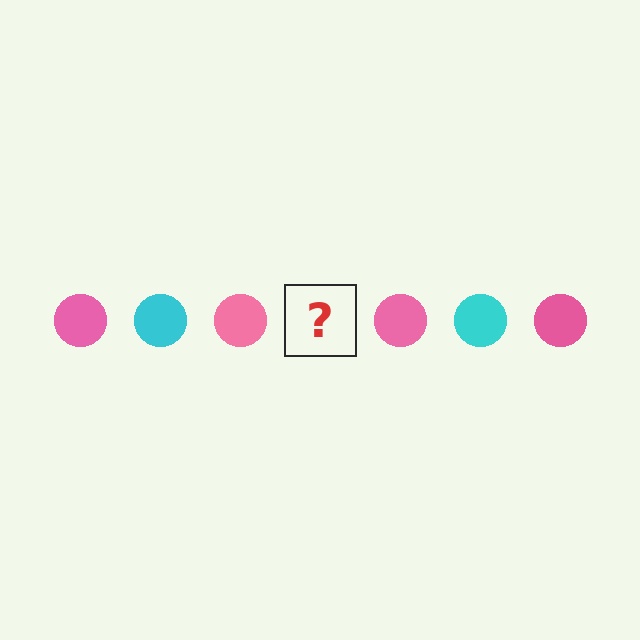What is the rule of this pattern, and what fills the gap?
The rule is that the pattern cycles through pink, cyan circles. The gap should be filled with a cyan circle.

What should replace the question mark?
The question mark should be replaced with a cyan circle.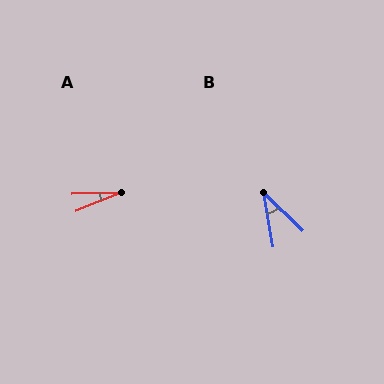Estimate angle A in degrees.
Approximately 21 degrees.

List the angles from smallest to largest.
A (21°), B (36°).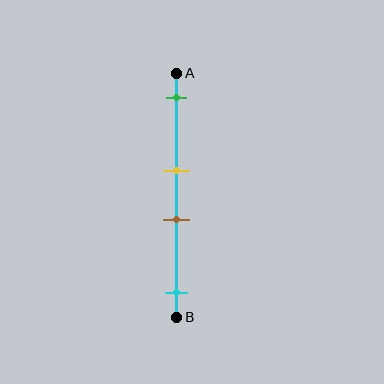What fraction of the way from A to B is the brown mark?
The brown mark is approximately 60% (0.6) of the way from A to B.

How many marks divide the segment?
There are 4 marks dividing the segment.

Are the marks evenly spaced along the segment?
No, the marks are not evenly spaced.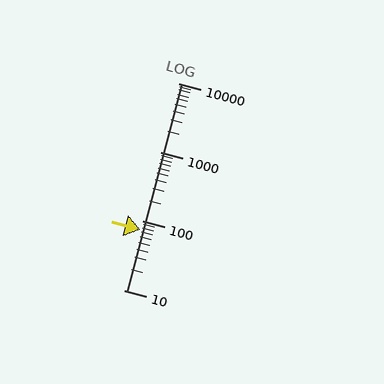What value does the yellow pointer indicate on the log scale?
The pointer indicates approximately 75.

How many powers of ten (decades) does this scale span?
The scale spans 3 decades, from 10 to 10000.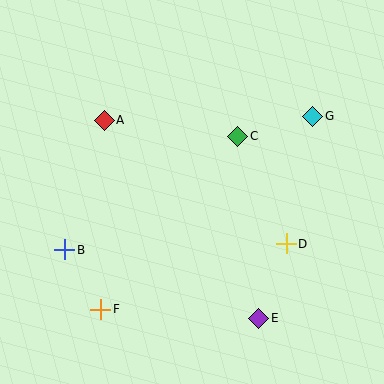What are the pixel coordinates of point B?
Point B is at (65, 250).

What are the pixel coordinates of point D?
Point D is at (286, 244).